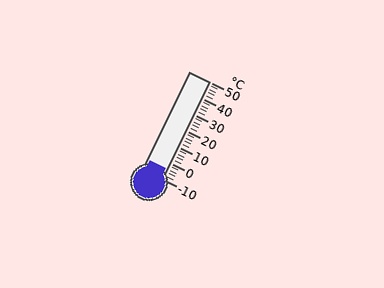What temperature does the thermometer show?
The thermometer shows approximately -4°C.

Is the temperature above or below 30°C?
The temperature is below 30°C.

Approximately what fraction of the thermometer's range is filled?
The thermometer is filled to approximately 10% of its range.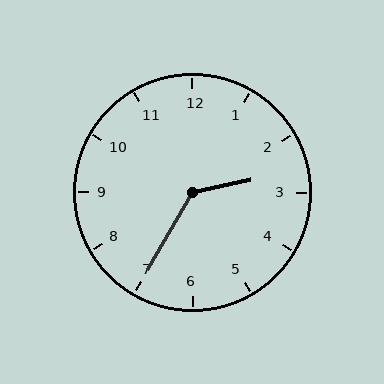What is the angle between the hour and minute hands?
Approximately 132 degrees.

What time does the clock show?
2:35.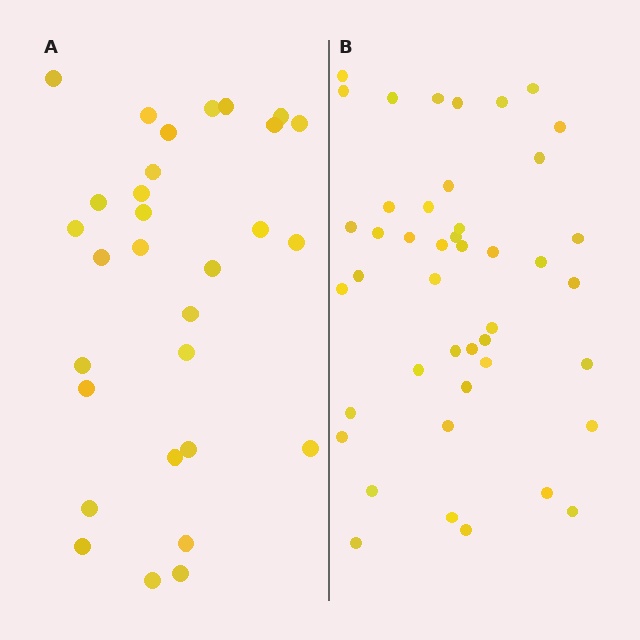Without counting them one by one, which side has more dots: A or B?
Region B (the right region) has more dots.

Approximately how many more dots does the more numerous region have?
Region B has approximately 15 more dots than region A.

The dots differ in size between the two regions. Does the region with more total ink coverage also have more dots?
No. Region A has more total ink coverage because its dots are larger, but region B actually contains more individual dots. Total area can be misleading — the number of items is what matters here.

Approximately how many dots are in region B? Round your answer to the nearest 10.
About 40 dots. (The exact count is 44, which rounds to 40.)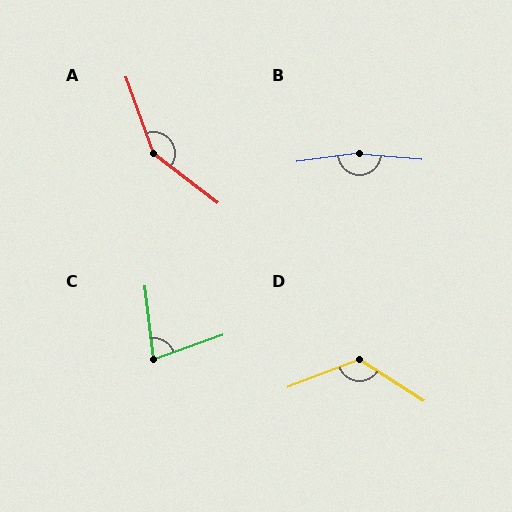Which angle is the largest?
B, at approximately 167 degrees.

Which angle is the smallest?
C, at approximately 77 degrees.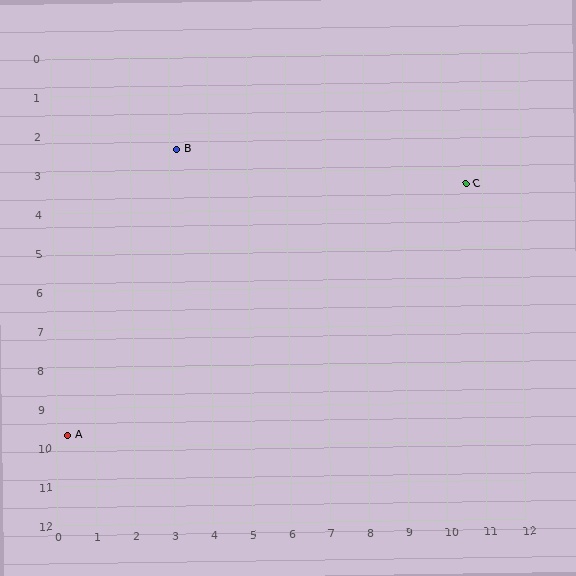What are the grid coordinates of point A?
Point A is at approximately (0.3, 9.7).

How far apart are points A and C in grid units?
Points A and C are about 12.1 grid units apart.